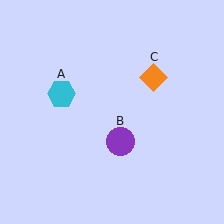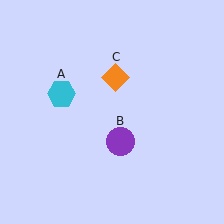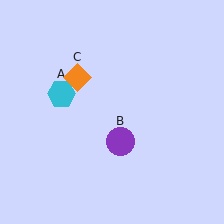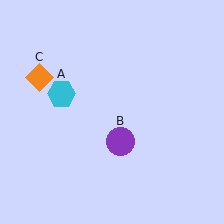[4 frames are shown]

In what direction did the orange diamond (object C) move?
The orange diamond (object C) moved left.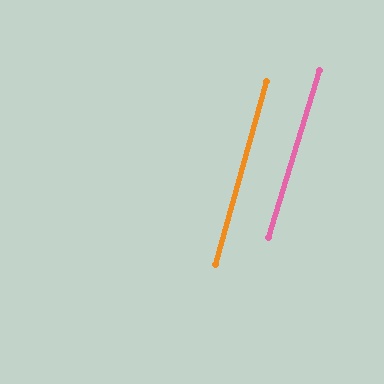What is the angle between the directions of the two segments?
Approximately 1 degree.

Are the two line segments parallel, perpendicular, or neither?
Parallel — their directions differ by only 1.2°.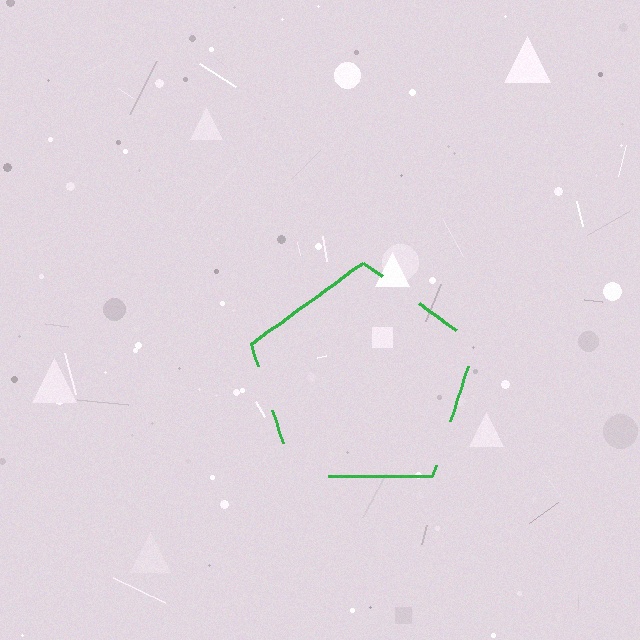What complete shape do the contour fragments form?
The contour fragments form a pentagon.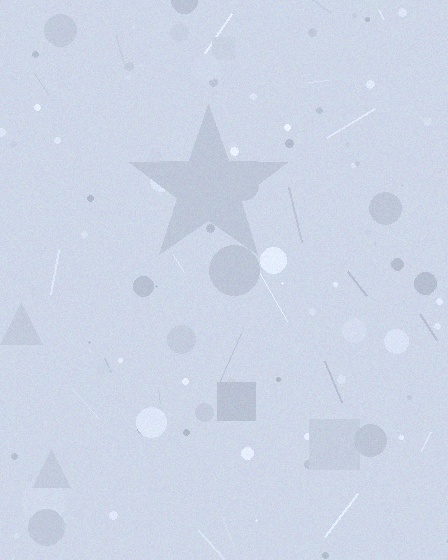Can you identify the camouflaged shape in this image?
The camouflaged shape is a star.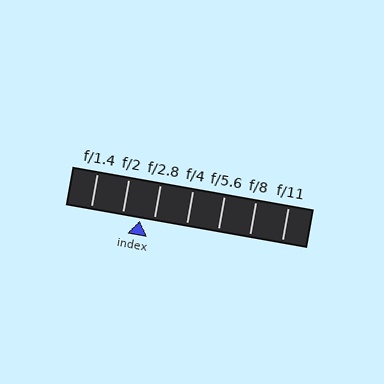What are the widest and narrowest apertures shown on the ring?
The widest aperture shown is f/1.4 and the narrowest is f/11.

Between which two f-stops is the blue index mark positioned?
The index mark is between f/2 and f/2.8.